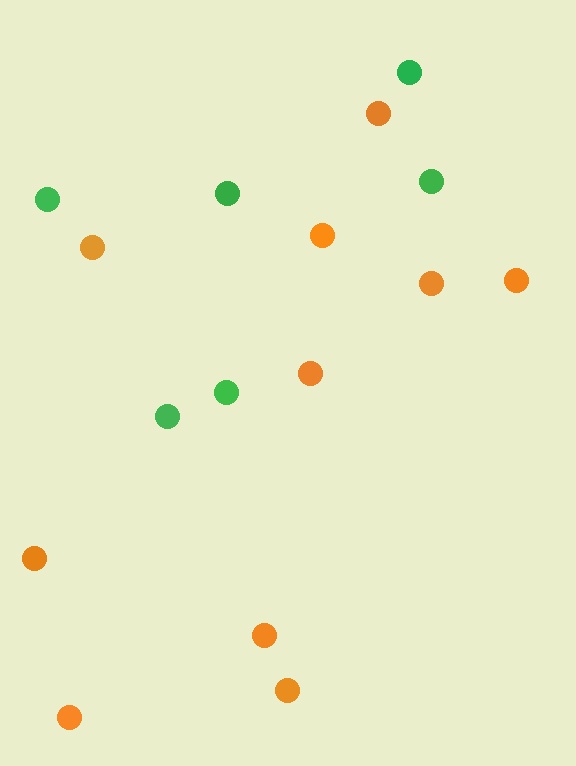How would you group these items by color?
There are 2 groups: one group of orange circles (10) and one group of green circles (6).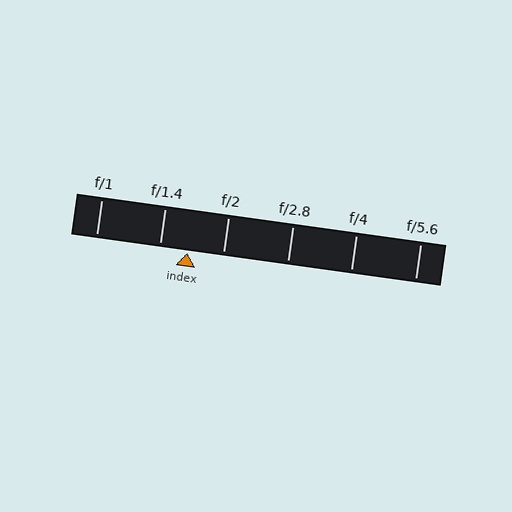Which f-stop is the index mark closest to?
The index mark is closest to f/1.4.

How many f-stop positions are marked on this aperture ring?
There are 6 f-stop positions marked.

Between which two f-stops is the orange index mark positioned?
The index mark is between f/1.4 and f/2.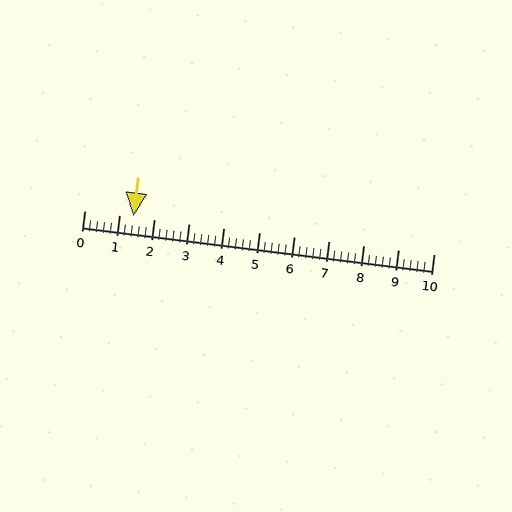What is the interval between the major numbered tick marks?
The major tick marks are spaced 1 units apart.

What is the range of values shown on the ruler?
The ruler shows values from 0 to 10.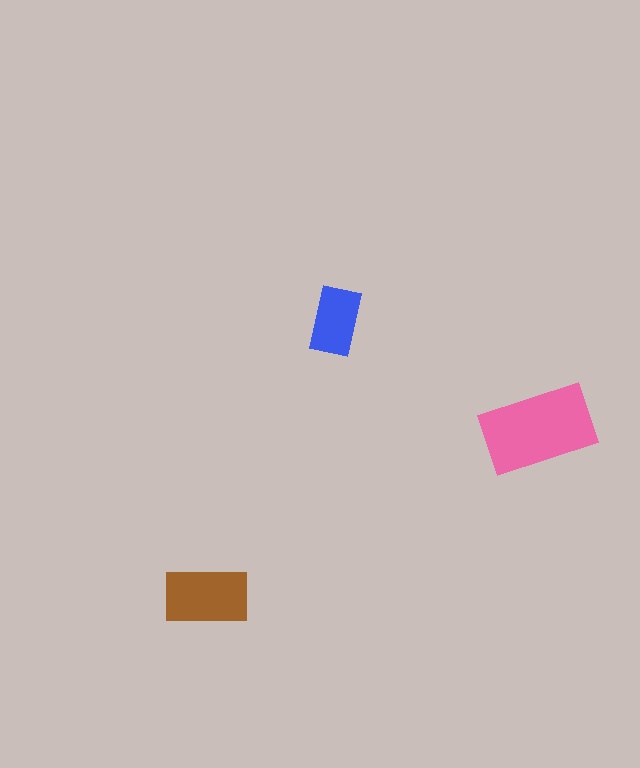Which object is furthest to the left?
The brown rectangle is leftmost.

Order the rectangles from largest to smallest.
the pink one, the brown one, the blue one.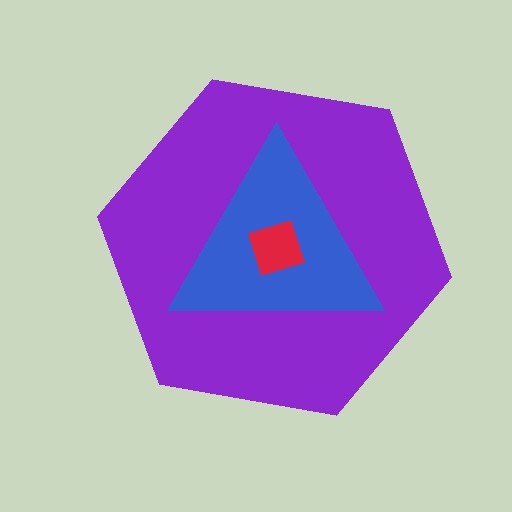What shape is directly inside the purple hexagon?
The blue triangle.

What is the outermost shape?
The purple hexagon.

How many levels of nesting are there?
3.